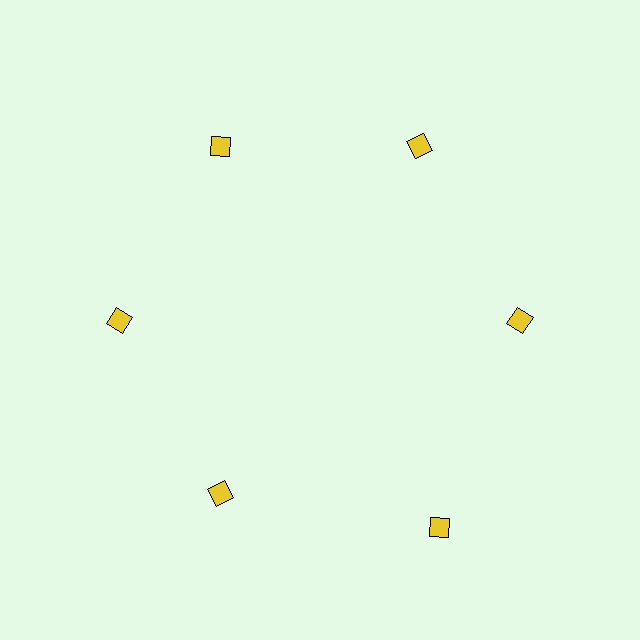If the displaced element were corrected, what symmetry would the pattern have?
It would have 6-fold rotational symmetry — the pattern would map onto itself every 60 degrees.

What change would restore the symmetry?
The symmetry would be restored by moving it inward, back onto the ring so that all 6 diamonds sit at equal angles and equal distance from the center.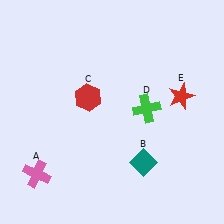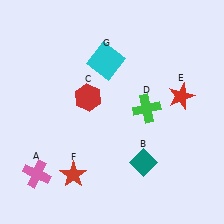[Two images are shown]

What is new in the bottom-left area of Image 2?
A red star (F) was added in the bottom-left area of Image 2.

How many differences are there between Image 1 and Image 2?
There are 2 differences between the two images.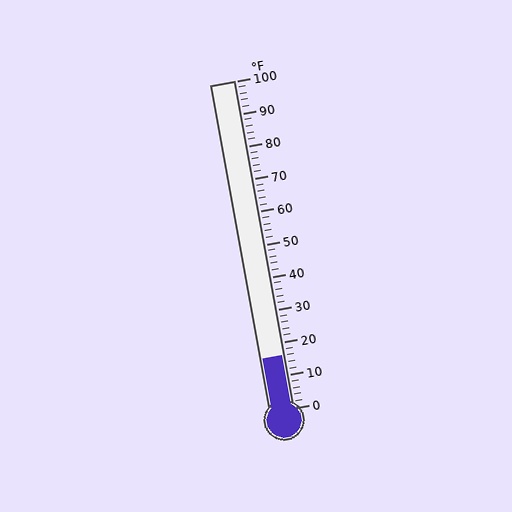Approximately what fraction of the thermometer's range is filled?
The thermometer is filled to approximately 15% of its range.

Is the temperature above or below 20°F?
The temperature is below 20°F.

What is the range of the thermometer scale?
The thermometer scale ranges from 0°F to 100°F.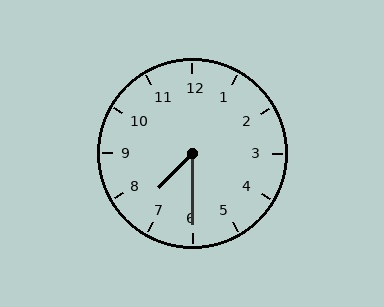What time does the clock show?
7:30.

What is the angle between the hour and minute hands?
Approximately 45 degrees.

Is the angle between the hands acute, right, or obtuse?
It is acute.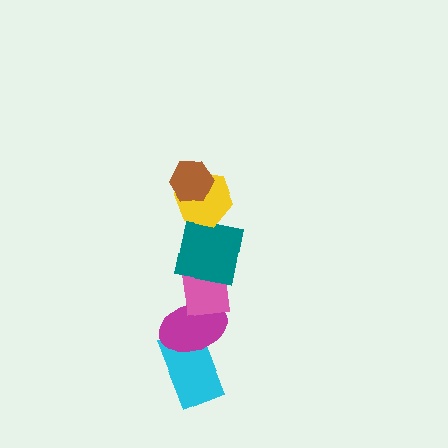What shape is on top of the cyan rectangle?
The magenta ellipse is on top of the cyan rectangle.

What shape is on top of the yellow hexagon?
The brown hexagon is on top of the yellow hexagon.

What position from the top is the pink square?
The pink square is 4th from the top.